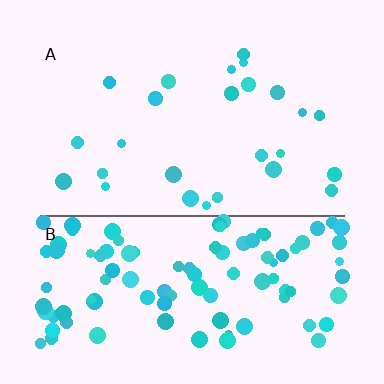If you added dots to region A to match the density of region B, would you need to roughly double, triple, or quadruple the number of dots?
Approximately quadruple.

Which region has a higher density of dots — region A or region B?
B (the bottom).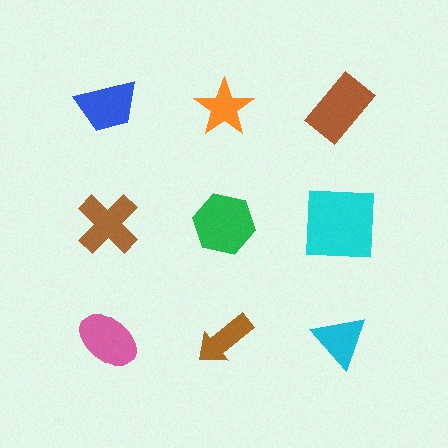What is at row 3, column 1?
A pink ellipse.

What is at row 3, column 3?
A cyan triangle.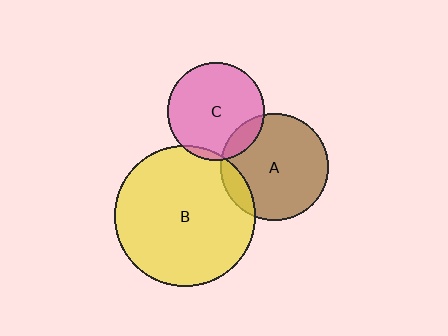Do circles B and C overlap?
Yes.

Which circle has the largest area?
Circle B (yellow).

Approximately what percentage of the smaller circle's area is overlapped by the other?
Approximately 5%.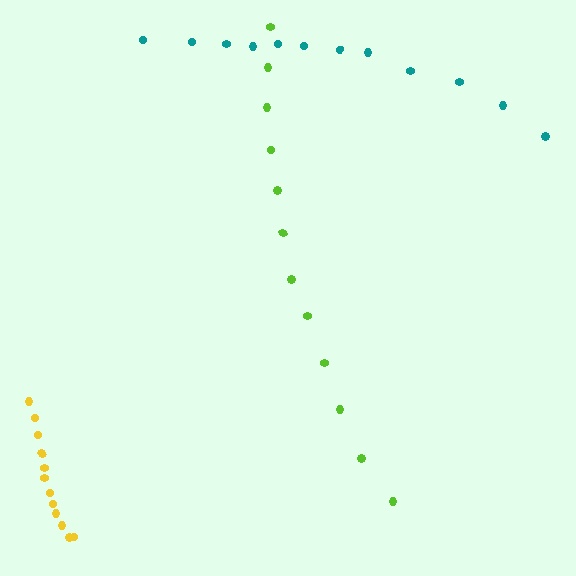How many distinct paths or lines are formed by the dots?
There are 3 distinct paths.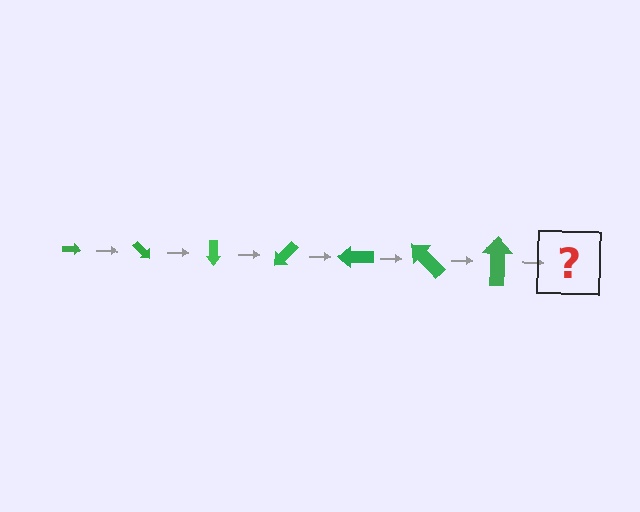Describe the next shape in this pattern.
It should be an arrow, larger than the previous one and rotated 315 degrees from the start.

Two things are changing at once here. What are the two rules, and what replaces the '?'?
The two rules are that the arrow grows larger each step and it rotates 45 degrees each step. The '?' should be an arrow, larger than the previous one and rotated 315 degrees from the start.